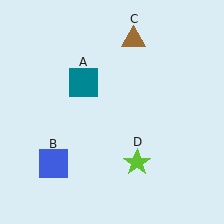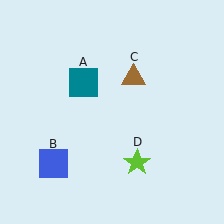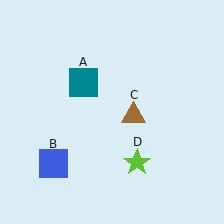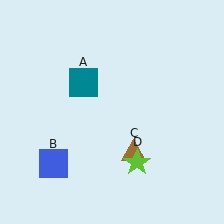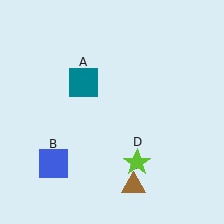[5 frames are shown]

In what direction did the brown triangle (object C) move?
The brown triangle (object C) moved down.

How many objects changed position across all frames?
1 object changed position: brown triangle (object C).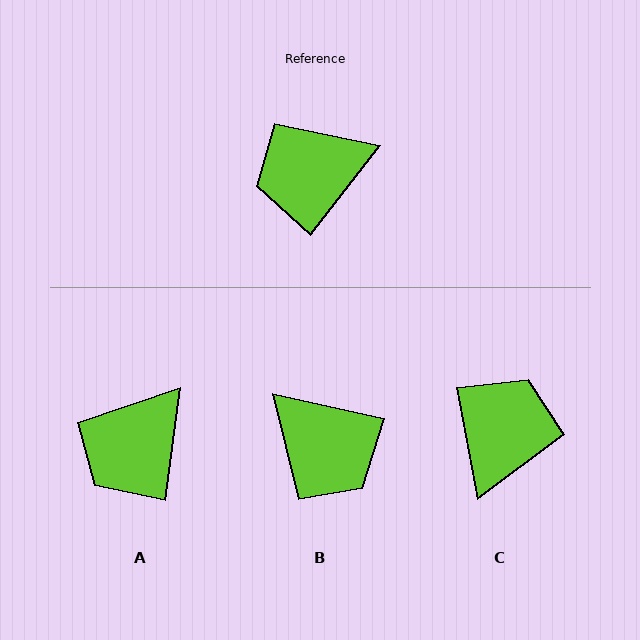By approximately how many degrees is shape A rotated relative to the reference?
Approximately 30 degrees counter-clockwise.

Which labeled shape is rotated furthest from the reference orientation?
C, about 131 degrees away.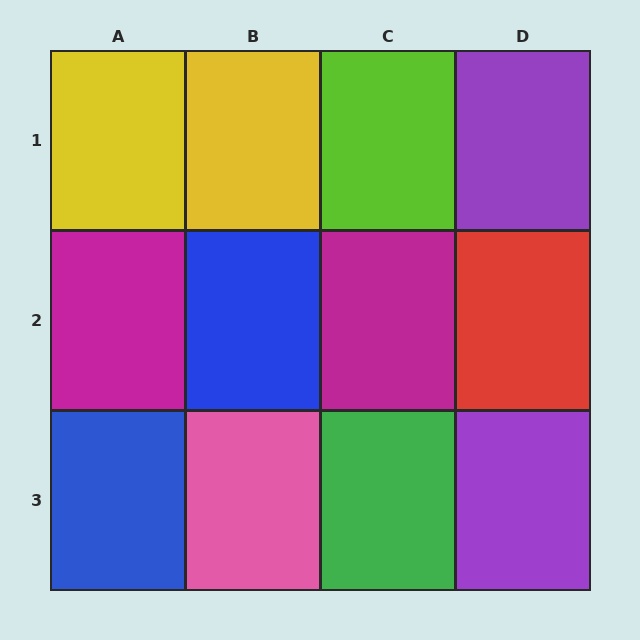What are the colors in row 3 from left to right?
Blue, pink, green, purple.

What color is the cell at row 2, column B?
Blue.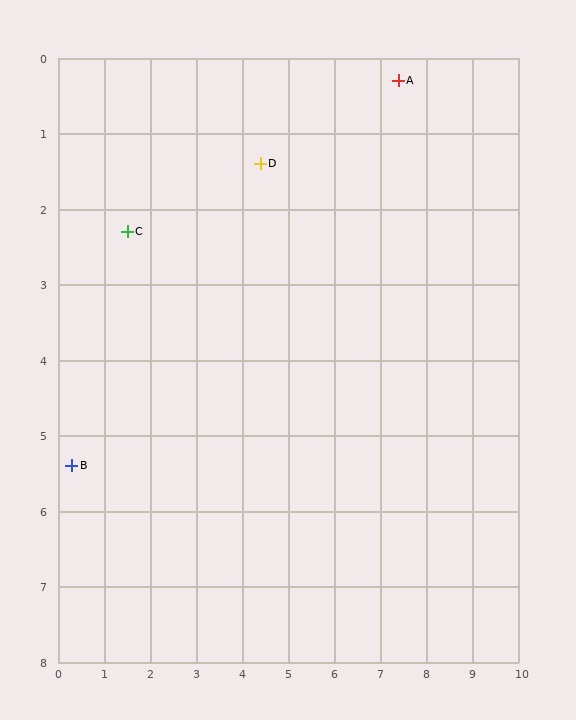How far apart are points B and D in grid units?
Points B and D are about 5.7 grid units apart.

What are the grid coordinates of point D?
Point D is at approximately (4.4, 1.4).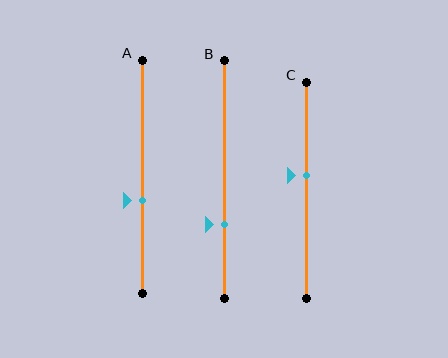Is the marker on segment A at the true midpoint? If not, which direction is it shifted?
No, the marker on segment A is shifted downward by about 10% of the segment length.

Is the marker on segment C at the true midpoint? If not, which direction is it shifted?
No, the marker on segment C is shifted upward by about 7% of the segment length.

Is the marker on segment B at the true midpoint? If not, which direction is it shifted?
No, the marker on segment B is shifted downward by about 19% of the segment length.